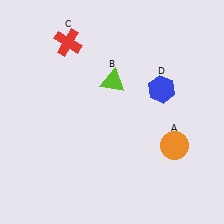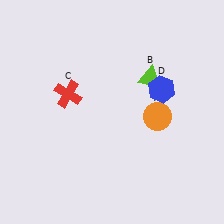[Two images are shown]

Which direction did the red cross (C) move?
The red cross (C) moved down.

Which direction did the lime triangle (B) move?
The lime triangle (B) moved right.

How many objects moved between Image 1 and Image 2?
3 objects moved between the two images.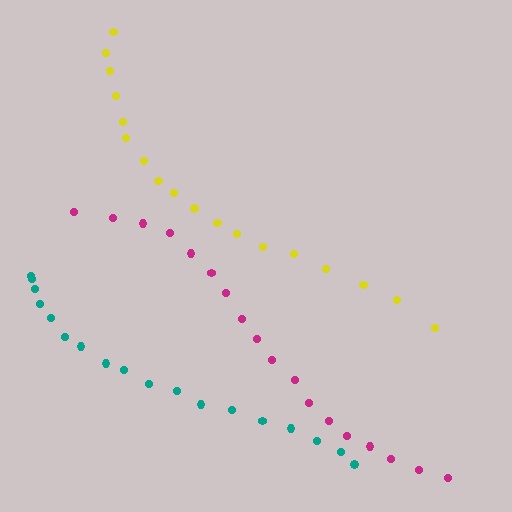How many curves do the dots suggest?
There are 3 distinct paths.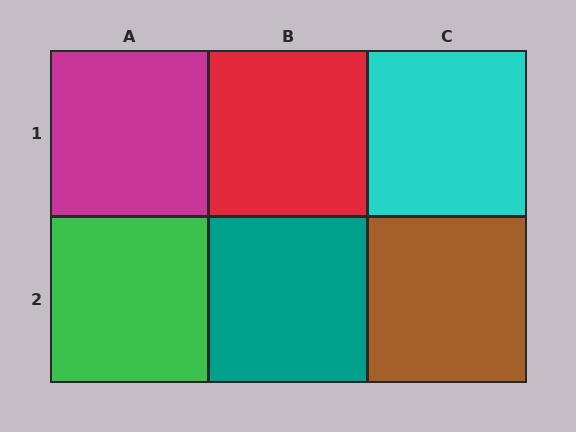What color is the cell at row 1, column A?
Magenta.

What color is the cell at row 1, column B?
Red.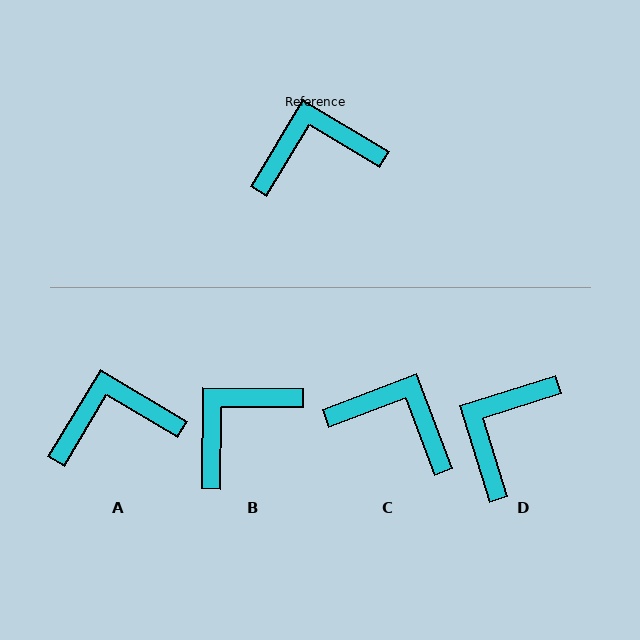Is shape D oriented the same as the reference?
No, it is off by about 48 degrees.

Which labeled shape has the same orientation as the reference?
A.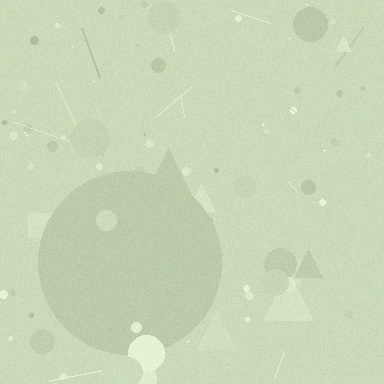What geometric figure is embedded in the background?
A circle is embedded in the background.